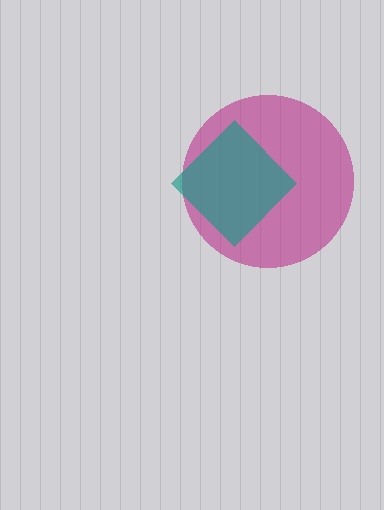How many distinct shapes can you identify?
There are 2 distinct shapes: a magenta circle, a teal diamond.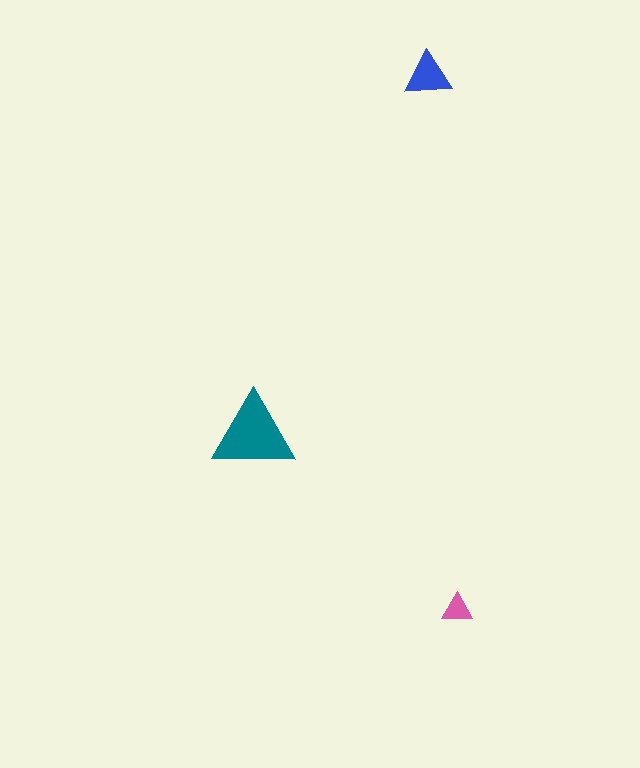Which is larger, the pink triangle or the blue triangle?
The blue one.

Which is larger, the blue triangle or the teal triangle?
The teal one.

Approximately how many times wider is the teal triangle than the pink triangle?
About 2.5 times wider.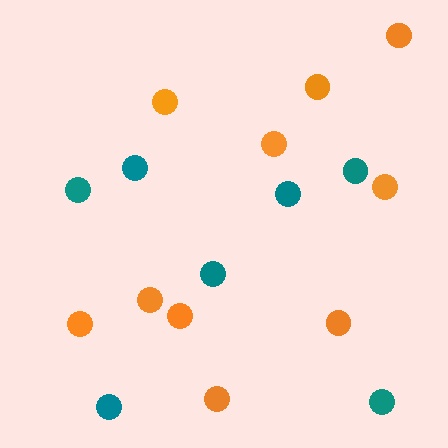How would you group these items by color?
There are 2 groups: one group of orange circles (10) and one group of teal circles (7).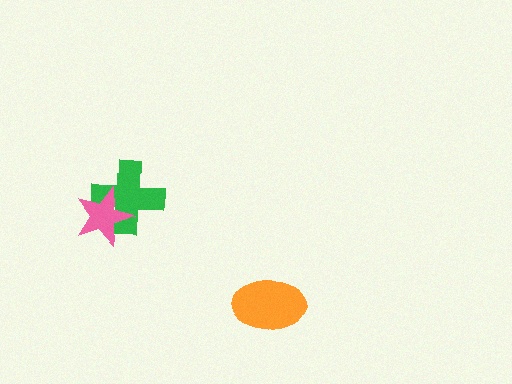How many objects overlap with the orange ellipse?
0 objects overlap with the orange ellipse.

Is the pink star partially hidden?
No, no other shape covers it.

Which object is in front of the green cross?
The pink star is in front of the green cross.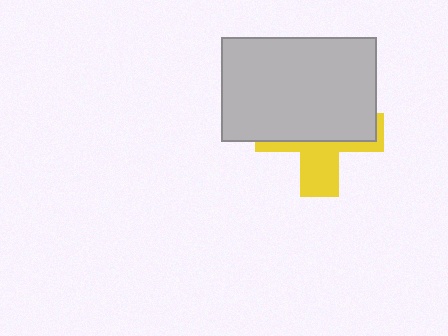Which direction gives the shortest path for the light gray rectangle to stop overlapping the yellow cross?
Moving up gives the shortest separation.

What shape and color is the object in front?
The object in front is a light gray rectangle.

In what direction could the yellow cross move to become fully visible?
The yellow cross could move down. That would shift it out from behind the light gray rectangle entirely.